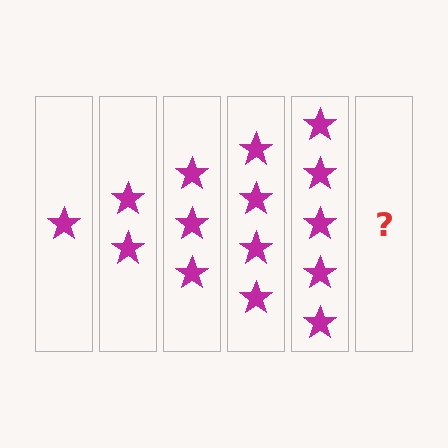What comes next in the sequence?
The next element should be 6 stars.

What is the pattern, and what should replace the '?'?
The pattern is that each step adds one more star. The '?' should be 6 stars.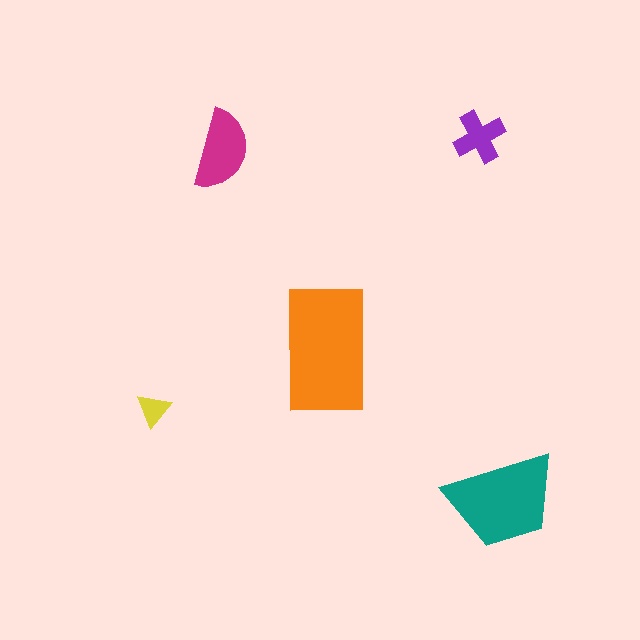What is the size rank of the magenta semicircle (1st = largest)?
3rd.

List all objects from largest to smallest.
The orange rectangle, the teal trapezoid, the magenta semicircle, the purple cross, the yellow triangle.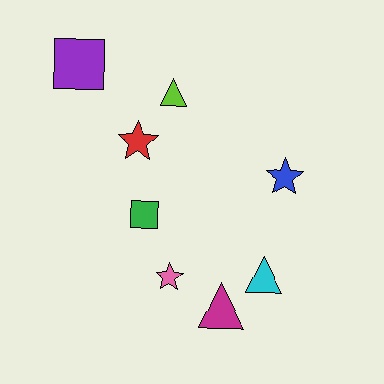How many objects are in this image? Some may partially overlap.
There are 8 objects.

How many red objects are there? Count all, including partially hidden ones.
There is 1 red object.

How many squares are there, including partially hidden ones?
There are 2 squares.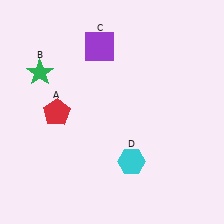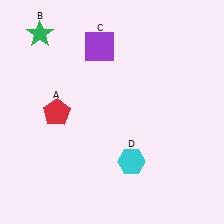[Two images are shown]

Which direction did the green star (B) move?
The green star (B) moved up.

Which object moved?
The green star (B) moved up.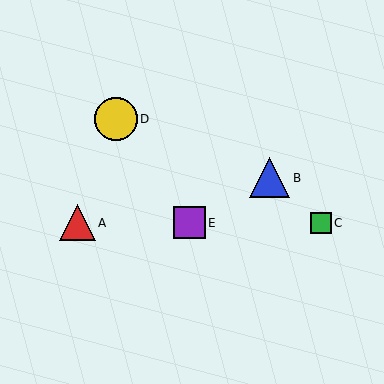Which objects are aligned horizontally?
Objects A, C, E are aligned horizontally.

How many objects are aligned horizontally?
3 objects (A, C, E) are aligned horizontally.